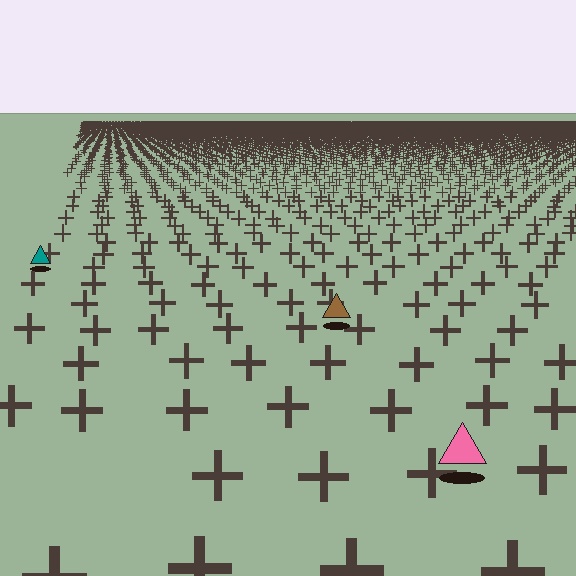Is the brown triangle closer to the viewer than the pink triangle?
No. The pink triangle is closer — you can tell from the texture gradient: the ground texture is coarser near it.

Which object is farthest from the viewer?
The teal triangle is farthest from the viewer. It appears smaller and the ground texture around it is denser.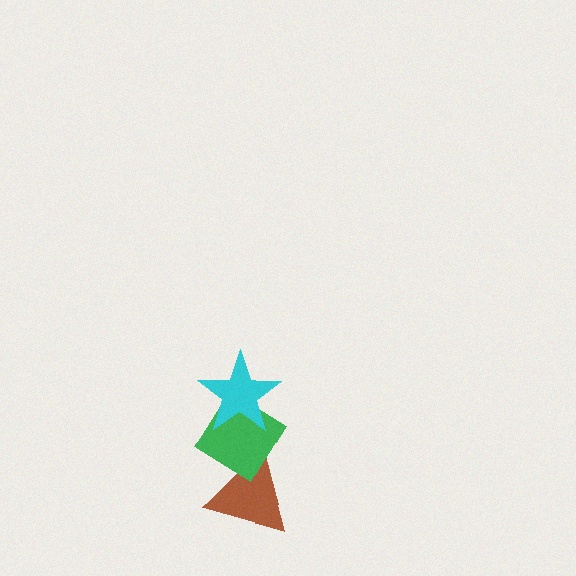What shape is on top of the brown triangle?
The green diamond is on top of the brown triangle.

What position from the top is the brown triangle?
The brown triangle is 3rd from the top.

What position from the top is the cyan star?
The cyan star is 1st from the top.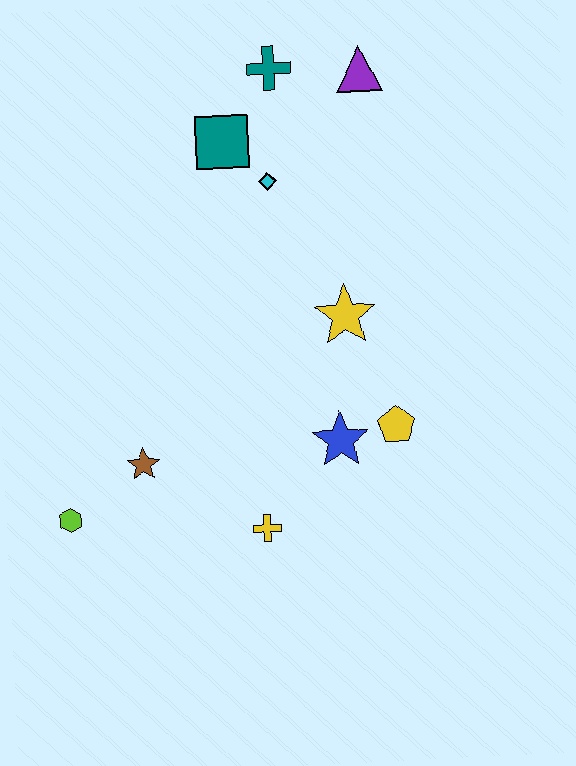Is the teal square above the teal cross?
No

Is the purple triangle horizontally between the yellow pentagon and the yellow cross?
Yes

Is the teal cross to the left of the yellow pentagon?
Yes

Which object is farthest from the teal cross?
The lime hexagon is farthest from the teal cross.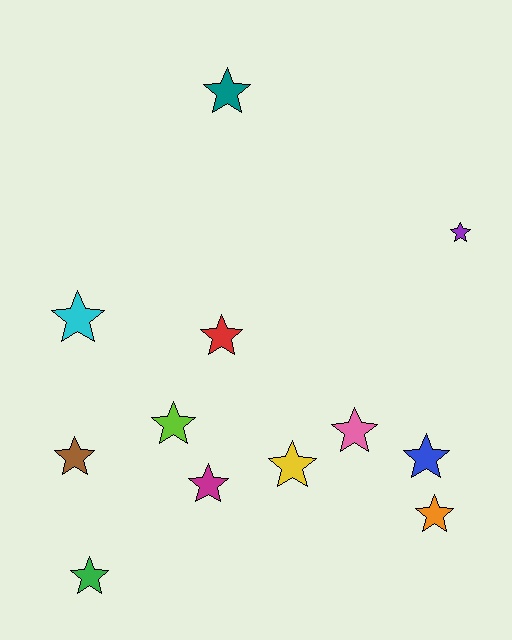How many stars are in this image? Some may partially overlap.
There are 12 stars.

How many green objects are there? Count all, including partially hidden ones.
There is 1 green object.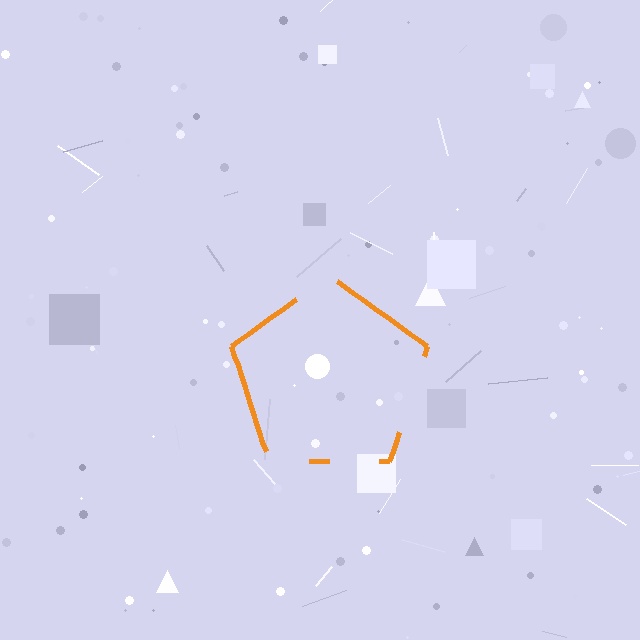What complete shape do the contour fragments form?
The contour fragments form a pentagon.